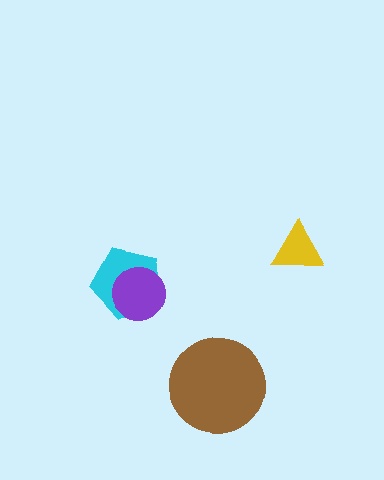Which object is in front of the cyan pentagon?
The purple circle is in front of the cyan pentagon.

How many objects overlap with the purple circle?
1 object overlaps with the purple circle.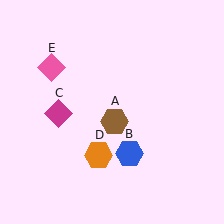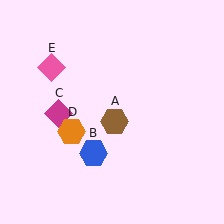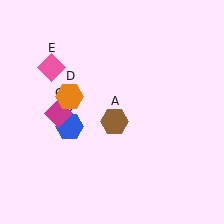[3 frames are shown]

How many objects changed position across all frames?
2 objects changed position: blue hexagon (object B), orange hexagon (object D).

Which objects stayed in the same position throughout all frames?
Brown hexagon (object A) and magenta diamond (object C) and pink diamond (object E) remained stationary.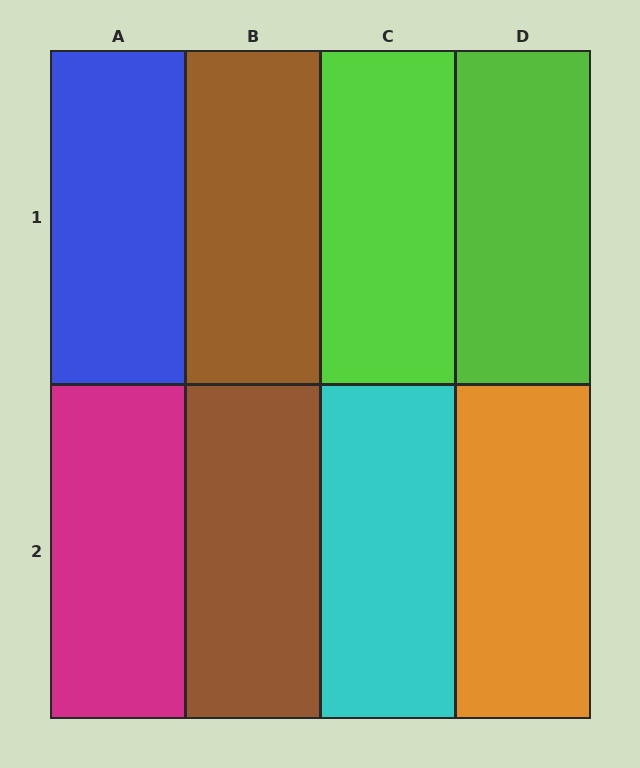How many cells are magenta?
1 cell is magenta.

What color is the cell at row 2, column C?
Cyan.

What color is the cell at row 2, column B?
Brown.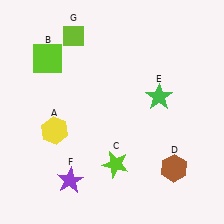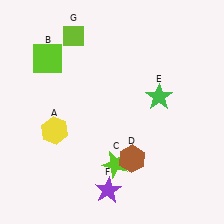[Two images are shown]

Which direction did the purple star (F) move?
The purple star (F) moved right.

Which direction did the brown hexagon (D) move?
The brown hexagon (D) moved left.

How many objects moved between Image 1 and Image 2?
2 objects moved between the two images.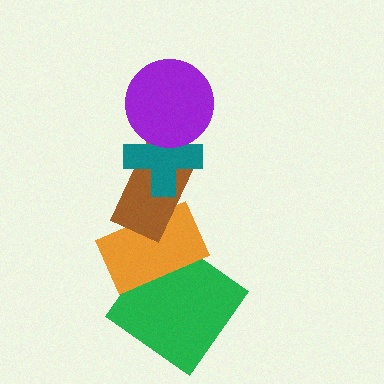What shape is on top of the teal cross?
The purple circle is on top of the teal cross.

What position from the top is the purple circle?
The purple circle is 1st from the top.